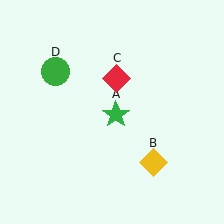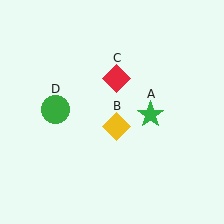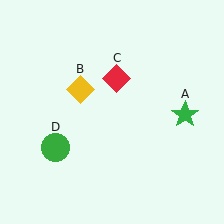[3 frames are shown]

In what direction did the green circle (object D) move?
The green circle (object D) moved down.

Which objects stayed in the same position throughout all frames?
Red diamond (object C) remained stationary.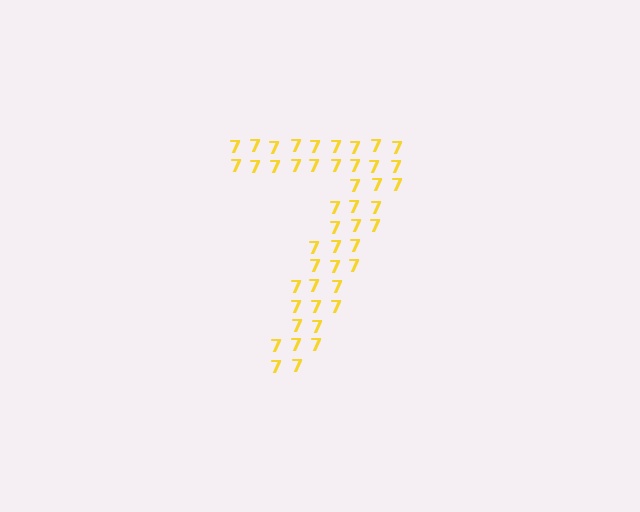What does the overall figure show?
The overall figure shows the digit 7.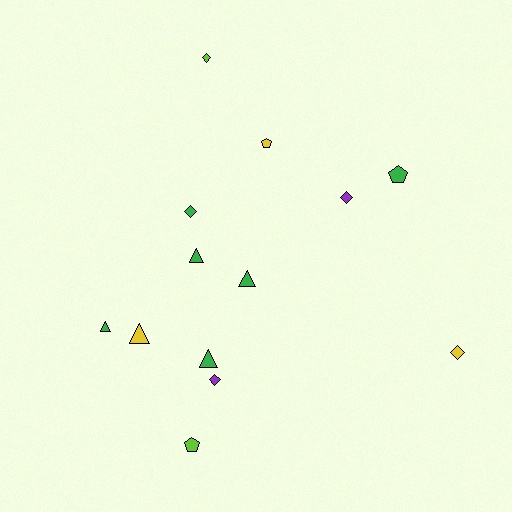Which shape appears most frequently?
Triangle, with 5 objects.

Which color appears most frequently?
Green, with 6 objects.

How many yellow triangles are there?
There is 1 yellow triangle.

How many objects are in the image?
There are 13 objects.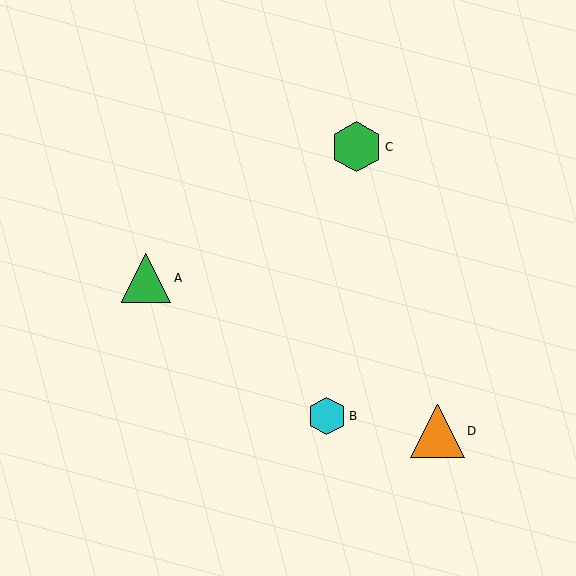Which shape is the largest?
The orange triangle (labeled D) is the largest.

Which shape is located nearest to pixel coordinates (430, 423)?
The orange triangle (labeled D) at (437, 431) is nearest to that location.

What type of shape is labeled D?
Shape D is an orange triangle.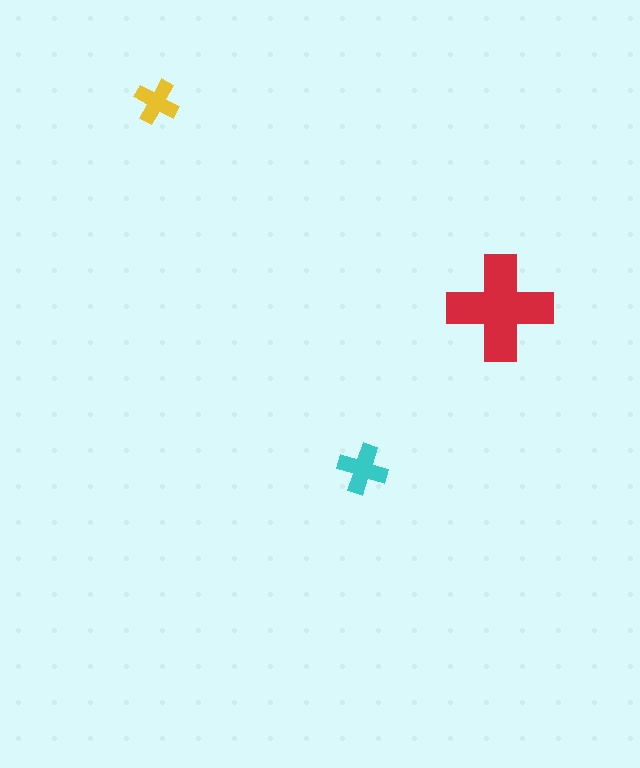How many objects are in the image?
There are 3 objects in the image.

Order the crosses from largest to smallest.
the red one, the cyan one, the yellow one.